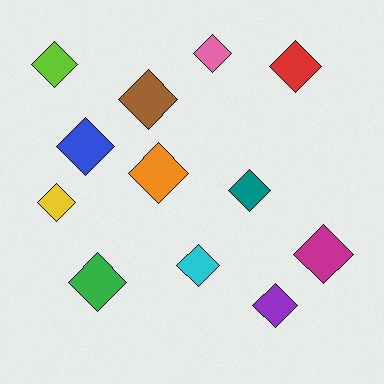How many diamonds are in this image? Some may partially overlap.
There are 12 diamonds.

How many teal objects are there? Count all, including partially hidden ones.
There is 1 teal object.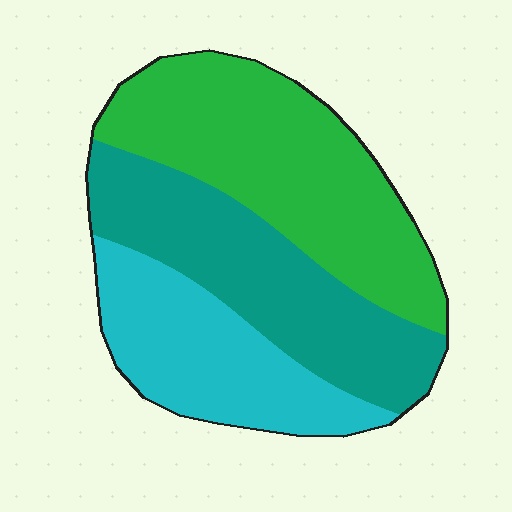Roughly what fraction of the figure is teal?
Teal covers about 35% of the figure.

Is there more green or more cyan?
Green.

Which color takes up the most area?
Green, at roughly 40%.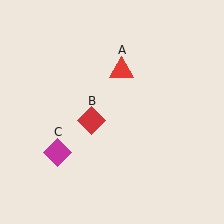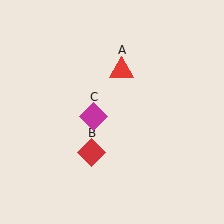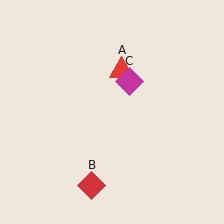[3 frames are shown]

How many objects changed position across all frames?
2 objects changed position: red diamond (object B), magenta diamond (object C).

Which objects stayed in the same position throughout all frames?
Red triangle (object A) remained stationary.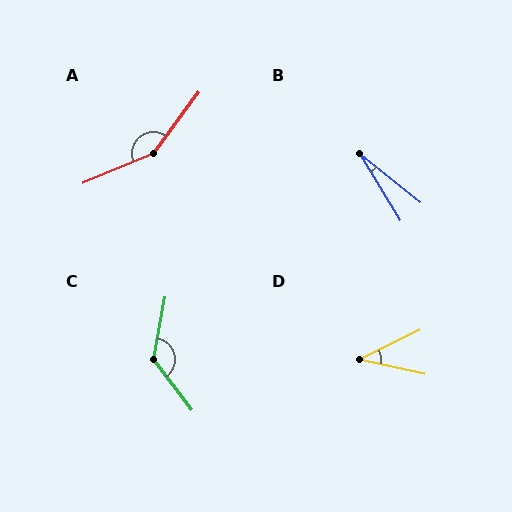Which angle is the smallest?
B, at approximately 20 degrees.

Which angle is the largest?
A, at approximately 149 degrees.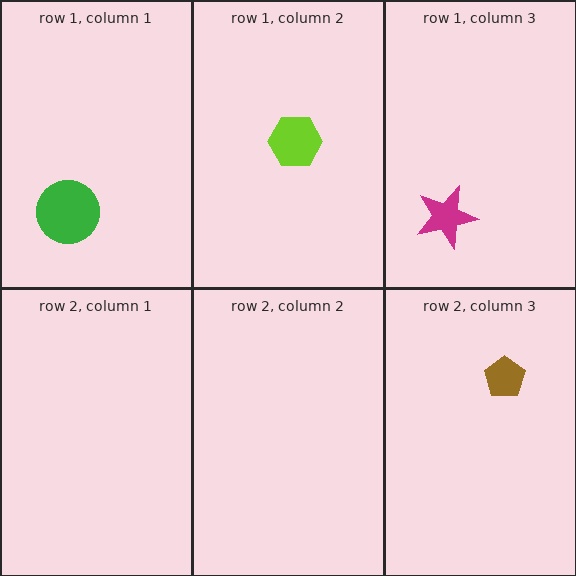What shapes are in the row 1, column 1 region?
The green circle.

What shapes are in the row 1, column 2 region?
The lime hexagon.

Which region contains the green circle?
The row 1, column 1 region.